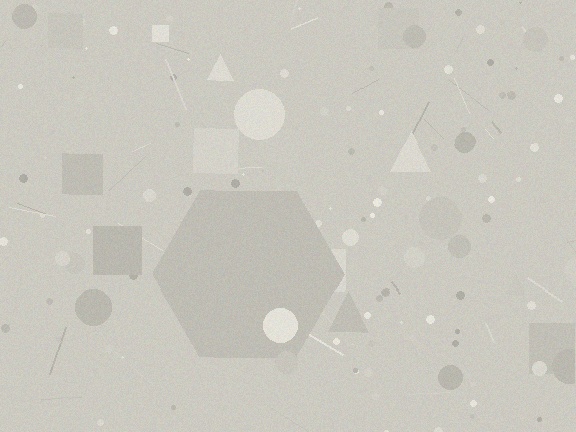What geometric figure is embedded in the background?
A hexagon is embedded in the background.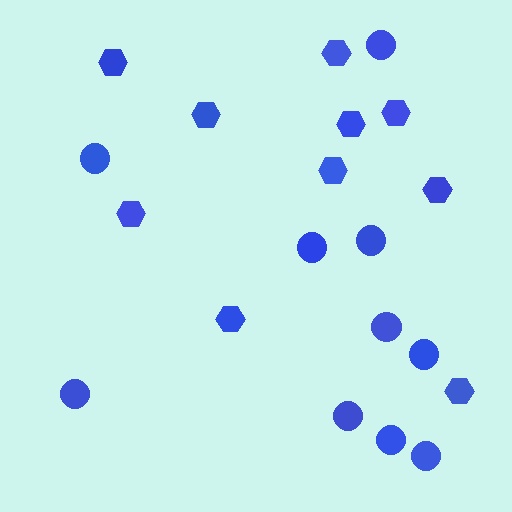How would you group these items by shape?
There are 2 groups: one group of hexagons (10) and one group of circles (10).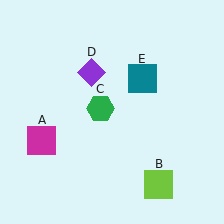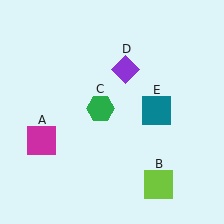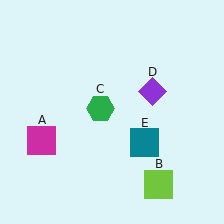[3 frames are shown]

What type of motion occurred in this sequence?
The purple diamond (object D), teal square (object E) rotated clockwise around the center of the scene.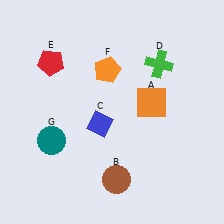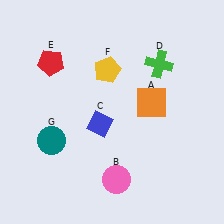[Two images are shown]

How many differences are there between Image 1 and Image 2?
There are 2 differences between the two images.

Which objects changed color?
B changed from brown to pink. F changed from orange to yellow.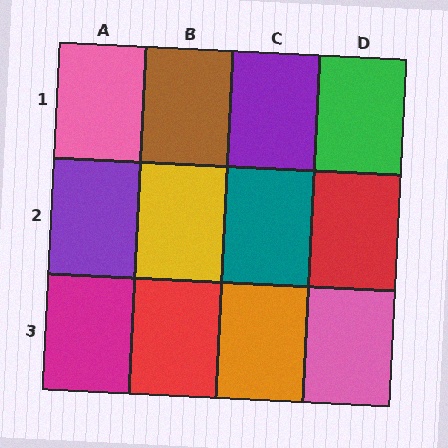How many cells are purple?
2 cells are purple.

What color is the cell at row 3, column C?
Orange.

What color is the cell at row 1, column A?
Pink.